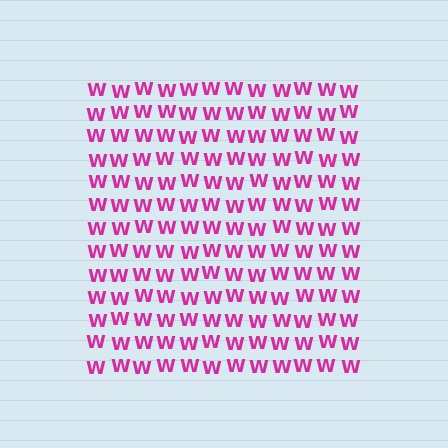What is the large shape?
The large shape is a square.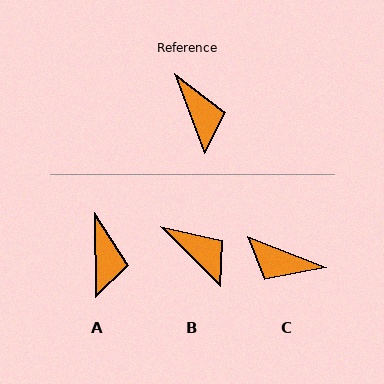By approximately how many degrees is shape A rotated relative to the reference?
Approximately 20 degrees clockwise.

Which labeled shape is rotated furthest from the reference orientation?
C, about 132 degrees away.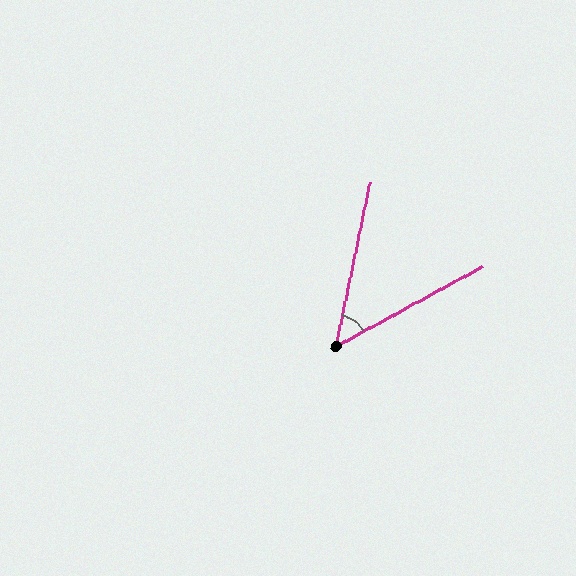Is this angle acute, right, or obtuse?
It is acute.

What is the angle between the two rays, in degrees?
Approximately 50 degrees.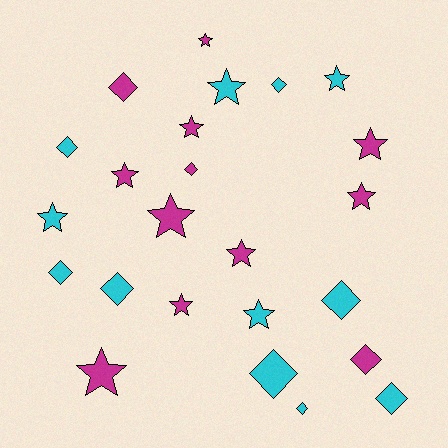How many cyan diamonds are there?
There are 8 cyan diamonds.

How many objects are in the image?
There are 24 objects.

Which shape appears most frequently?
Star, with 13 objects.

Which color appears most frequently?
Magenta, with 12 objects.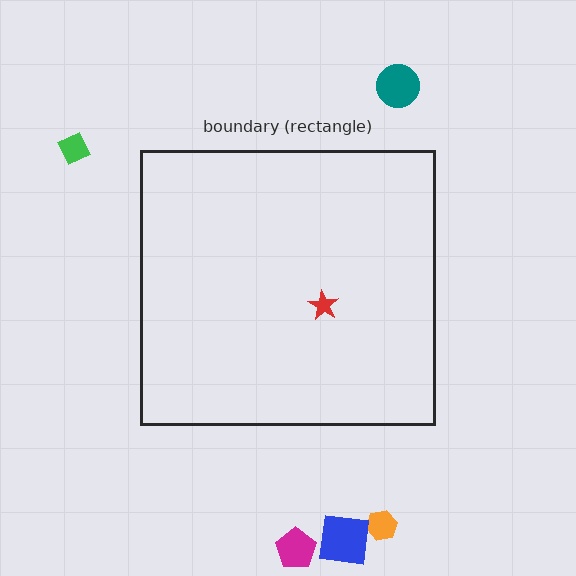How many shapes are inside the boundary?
1 inside, 5 outside.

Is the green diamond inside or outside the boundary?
Outside.